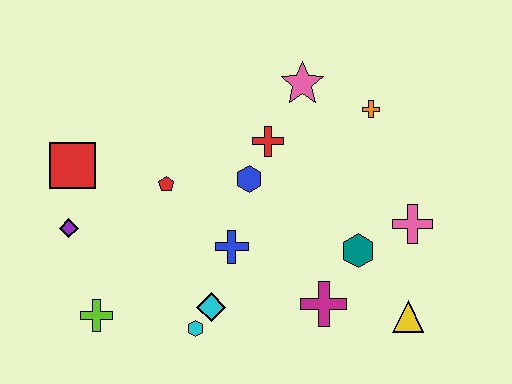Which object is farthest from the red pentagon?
The yellow triangle is farthest from the red pentagon.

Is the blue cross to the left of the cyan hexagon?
No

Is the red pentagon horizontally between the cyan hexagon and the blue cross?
No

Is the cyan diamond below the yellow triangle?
No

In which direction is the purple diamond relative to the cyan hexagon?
The purple diamond is to the left of the cyan hexagon.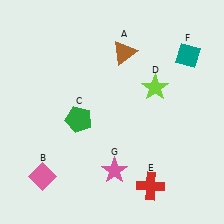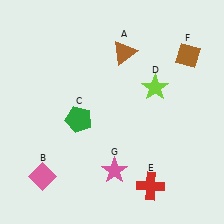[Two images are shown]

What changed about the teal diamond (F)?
In Image 1, F is teal. In Image 2, it changed to brown.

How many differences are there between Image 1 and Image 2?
There is 1 difference between the two images.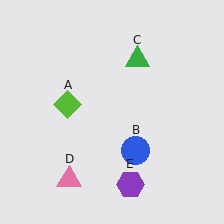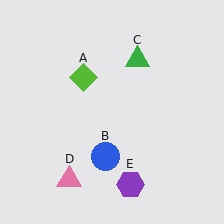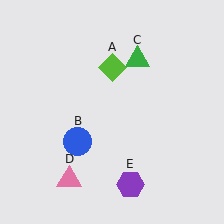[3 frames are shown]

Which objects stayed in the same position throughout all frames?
Green triangle (object C) and pink triangle (object D) and purple hexagon (object E) remained stationary.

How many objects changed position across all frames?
2 objects changed position: lime diamond (object A), blue circle (object B).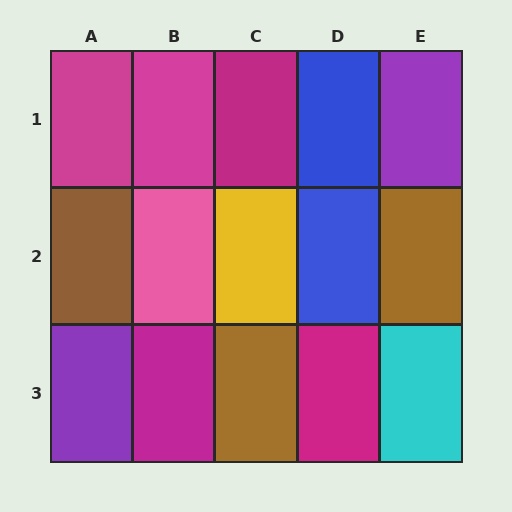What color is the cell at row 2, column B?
Pink.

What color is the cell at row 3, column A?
Purple.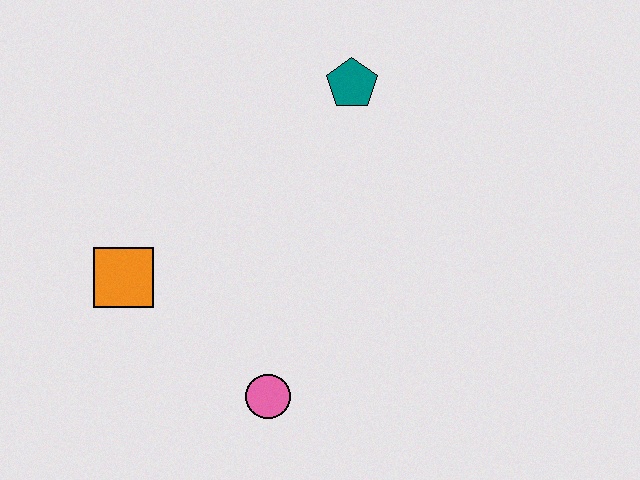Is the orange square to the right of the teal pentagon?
No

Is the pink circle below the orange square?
Yes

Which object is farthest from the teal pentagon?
The pink circle is farthest from the teal pentagon.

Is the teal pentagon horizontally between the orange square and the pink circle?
No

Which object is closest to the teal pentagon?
The orange square is closest to the teal pentagon.